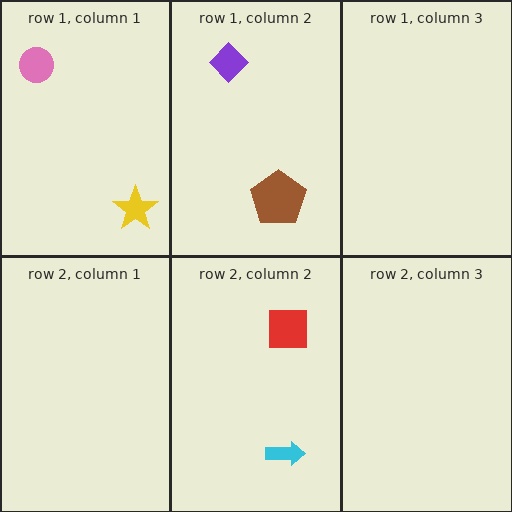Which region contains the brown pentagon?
The row 1, column 2 region.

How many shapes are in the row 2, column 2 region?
2.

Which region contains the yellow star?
The row 1, column 1 region.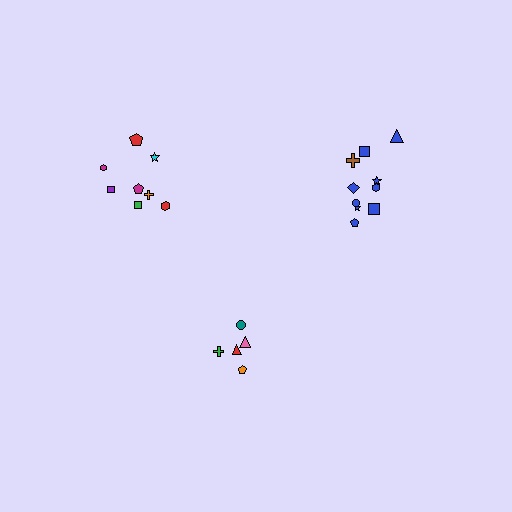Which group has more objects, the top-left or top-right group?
The top-right group.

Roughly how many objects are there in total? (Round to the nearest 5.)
Roughly 25 objects in total.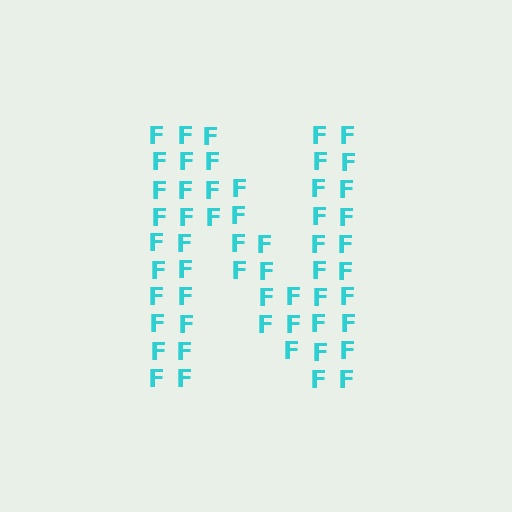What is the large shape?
The large shape is the letter N.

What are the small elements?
The small elements are letter F's.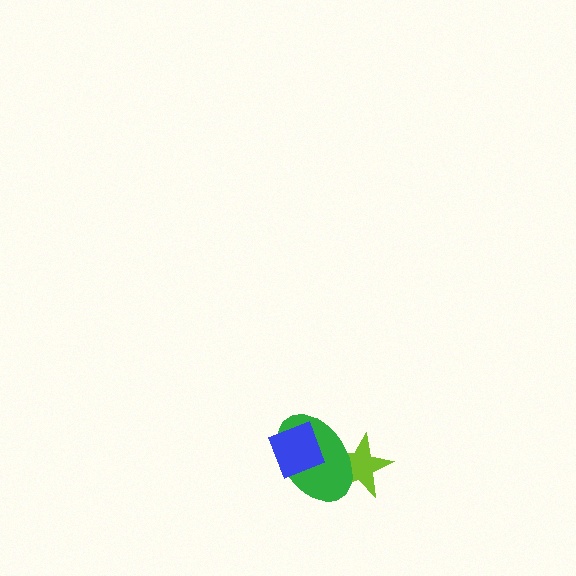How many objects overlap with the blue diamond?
1 object overlaps with the blue diamond.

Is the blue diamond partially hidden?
No, no other shape covers it.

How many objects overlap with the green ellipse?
2 objects overlap with the green ellipse.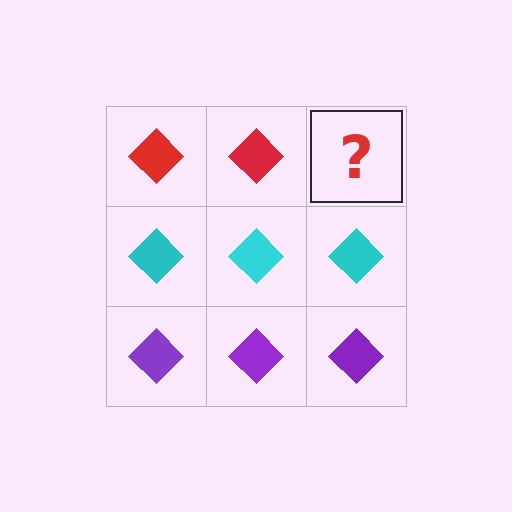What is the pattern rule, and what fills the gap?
The rule is that each row has a consistent color. The gap should be filled with a red diamond.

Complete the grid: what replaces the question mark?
The question mark should be replaced with a red diamond.